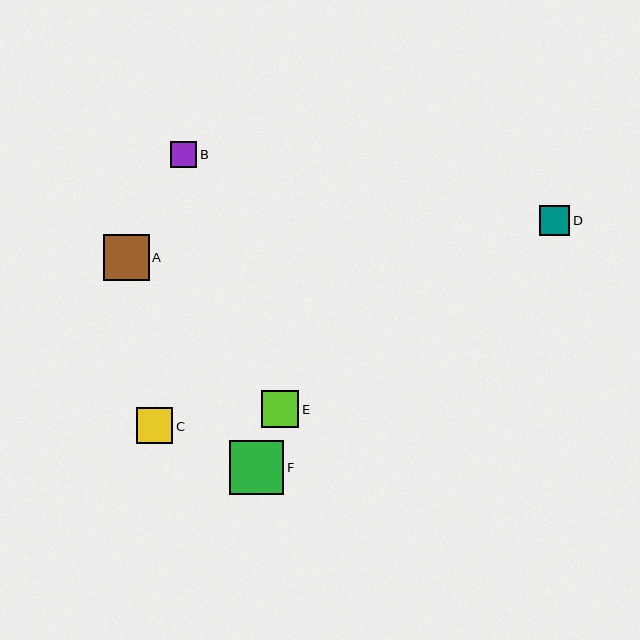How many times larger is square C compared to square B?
Square C is approximately 1.4 times the size of square B.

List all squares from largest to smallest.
From largest to smallest: F, A, E, C, D, B.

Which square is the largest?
Square F is the largest with a size of approximately 54 pixels.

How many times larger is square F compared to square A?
Square F is approximately 1.2 times the size of square A.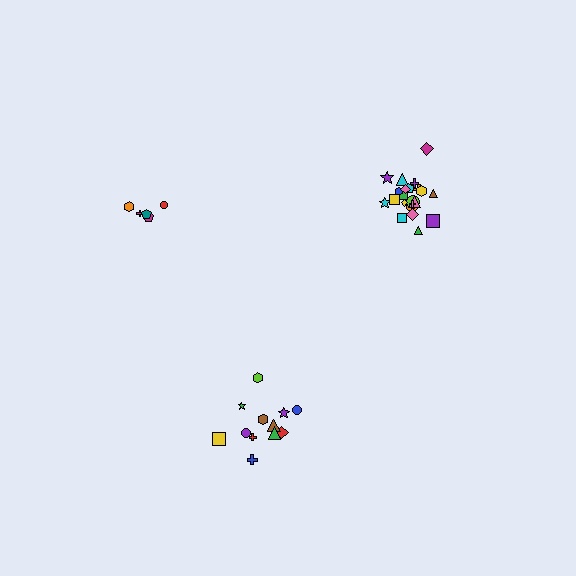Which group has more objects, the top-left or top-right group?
The top-right group.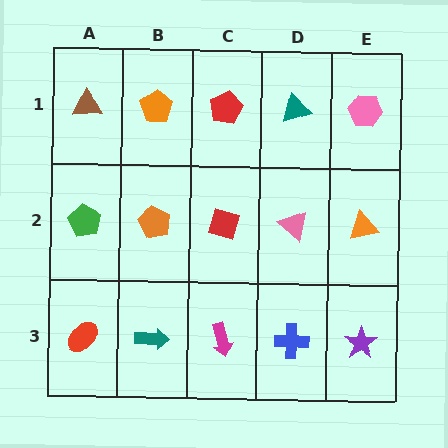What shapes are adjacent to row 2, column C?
A red pentagon (row 1, column C), a magenta arrow (row 3, column C), an orange pentagon (row 2, column B), a pink triangle (row 2, column D).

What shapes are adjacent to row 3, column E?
An orange triangle (row 2, column E), a blue cross (row 3, column D).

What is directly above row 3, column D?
A pink triangle.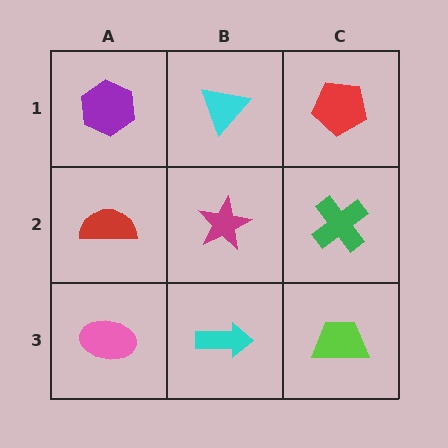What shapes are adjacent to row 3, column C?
A green cross (row 2, column C), a cyan arrow (row 3, column B).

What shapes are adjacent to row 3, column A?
A red semicircle (row 2, column A), a cyan arrow (row 3, column B).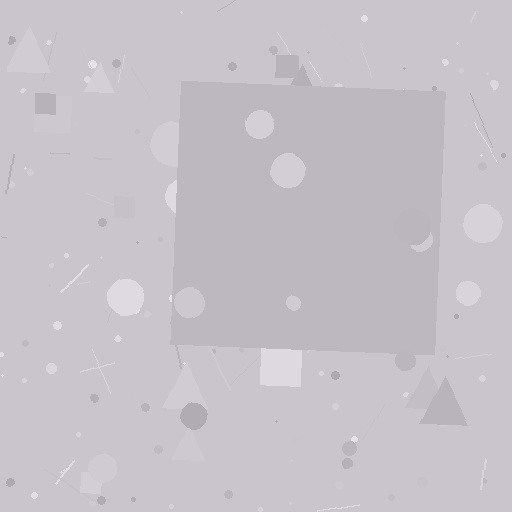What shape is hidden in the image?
A square is hidden in the image.